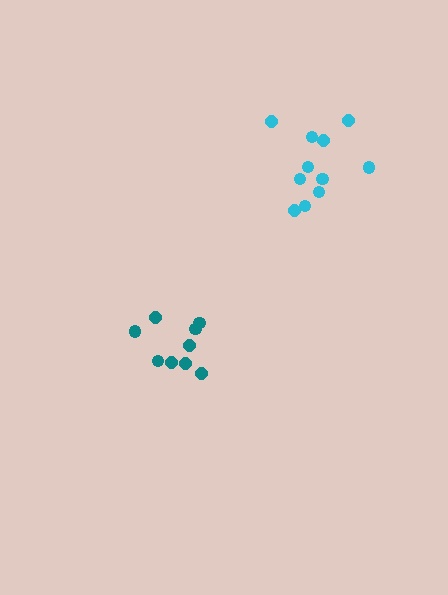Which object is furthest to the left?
The teal cluster is leftmost.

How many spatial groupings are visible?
There are 2 spatial groupings.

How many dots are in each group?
Group 1: 11 dots, Group 2: 9 dots (20 total).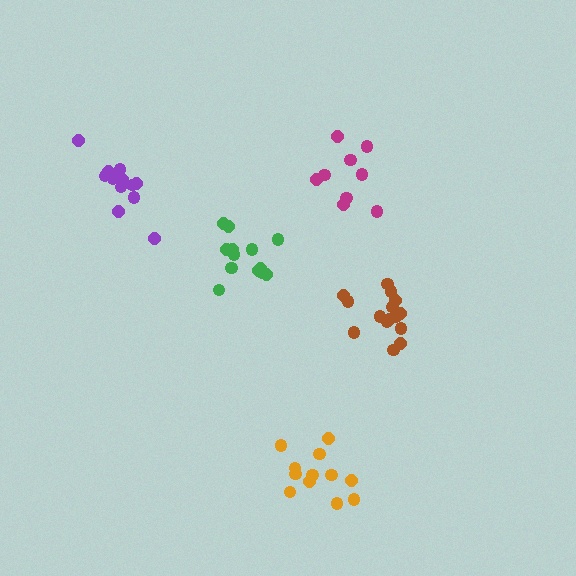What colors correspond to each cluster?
The clusters are colored: purple, brown, green, orange, magenta.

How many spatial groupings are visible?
There are 5 spatial groupings.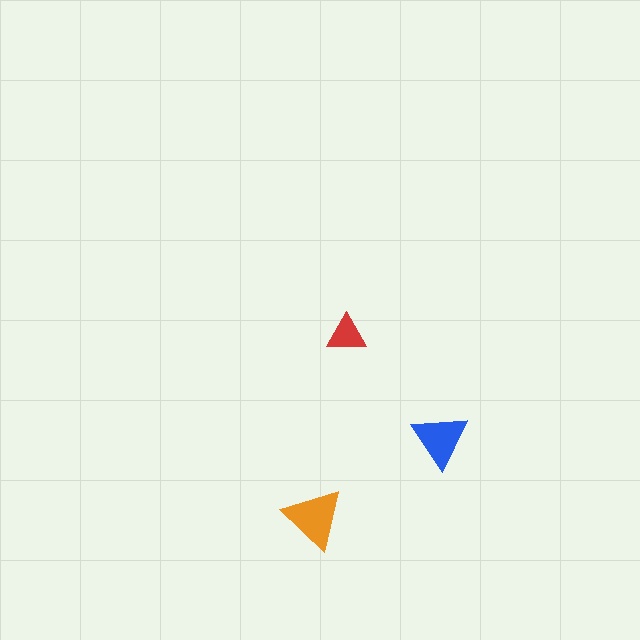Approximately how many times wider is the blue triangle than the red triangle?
About 1.5 times wider.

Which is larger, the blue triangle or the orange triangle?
The orange one.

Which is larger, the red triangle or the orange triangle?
The orange one.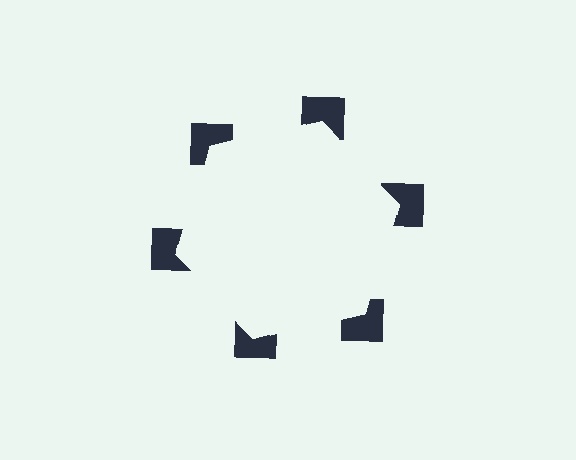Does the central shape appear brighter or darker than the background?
It typically appears slightly brighter than the background, even though no actual brightness change is drawn.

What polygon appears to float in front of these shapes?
An illusory hexagon — its edges are inferred from the aligned wedge cuts in the notched squares, not physically drawn.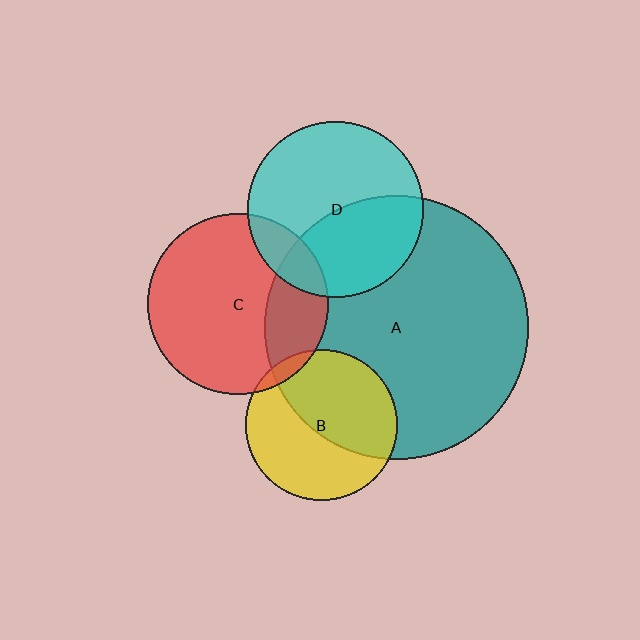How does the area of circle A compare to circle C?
Approximately 2.1 times.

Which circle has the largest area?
Circle A (teal).